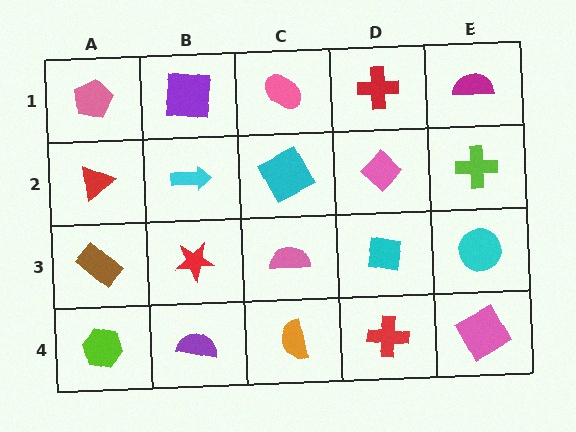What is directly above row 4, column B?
A red star.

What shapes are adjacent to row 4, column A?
A brown rectangle (row 3, column A), a purple semicircle (row 4, column B).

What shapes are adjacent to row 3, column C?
A cyan square (row 2, column C), an orange semicircle (row 4, column C), a red star (row 3, column B), a cyan square (row 3, column D).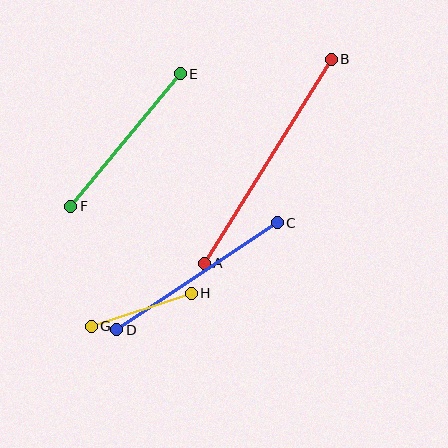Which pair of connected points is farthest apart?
Points A and B are farthest apart.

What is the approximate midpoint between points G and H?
The midpoint is at approximately (141, 310) pixels.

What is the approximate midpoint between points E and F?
The midpoint is at approximately (126, 140) pixels.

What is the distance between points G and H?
The distance is approximately 105 pixels.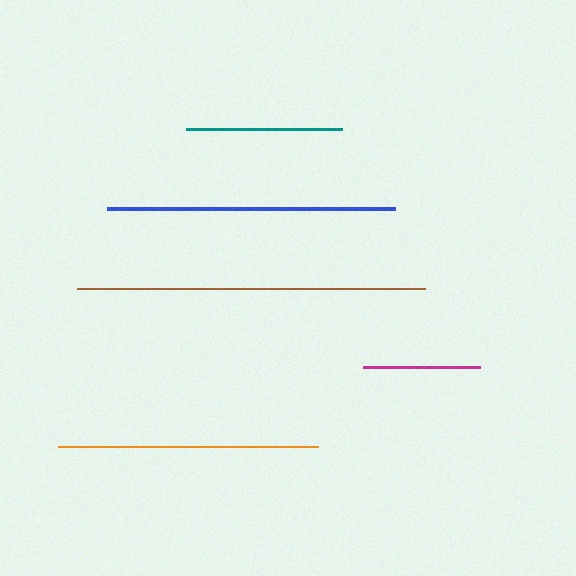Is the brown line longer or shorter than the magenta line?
The brown line is longer than the magenta line.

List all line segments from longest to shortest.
From longest to shortest: brown, blue, orange, teal, magenta.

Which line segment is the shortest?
The magenta line is the shortest at approximately 118 pixels.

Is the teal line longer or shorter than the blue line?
The blue line is longer than the teal line.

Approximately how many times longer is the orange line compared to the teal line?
The orange line is approximately 1.7 times the length of the teal line.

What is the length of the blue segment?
The blue segment is approximately 288 pixels long.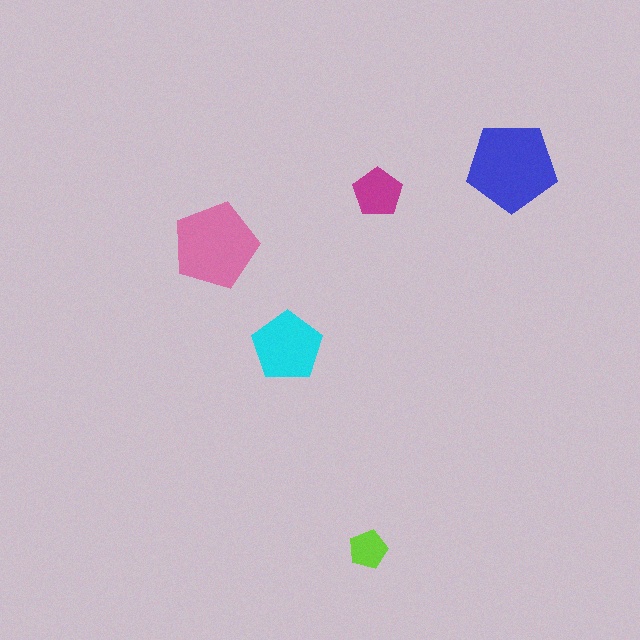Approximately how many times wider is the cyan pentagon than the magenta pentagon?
About 1.5 times wider.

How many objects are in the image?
There are 5 objects in the image.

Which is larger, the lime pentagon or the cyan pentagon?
The cyan one.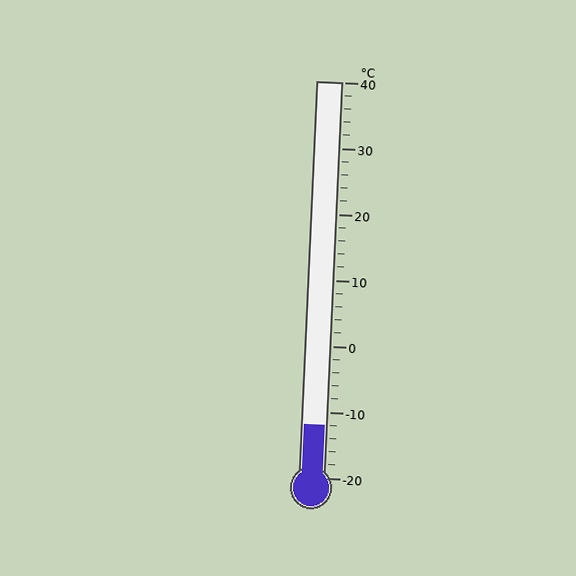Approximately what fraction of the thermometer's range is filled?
The thermometer is filled to approximately 15% of its range.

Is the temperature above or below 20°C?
The temperature is below 20°C.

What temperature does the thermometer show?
The thermometer shows approximately -12°C.